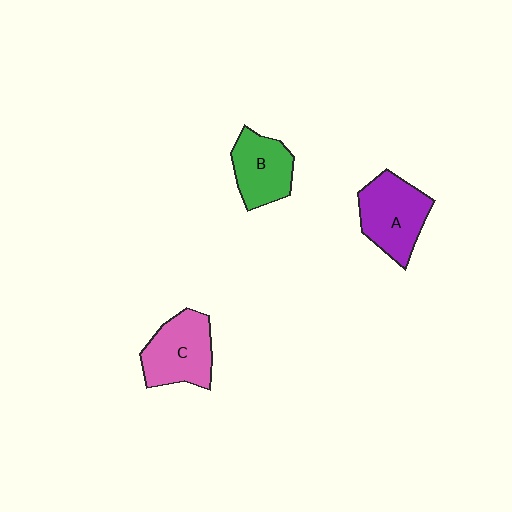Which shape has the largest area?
Shape A (purple).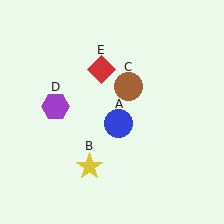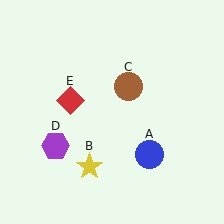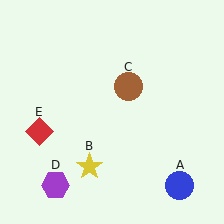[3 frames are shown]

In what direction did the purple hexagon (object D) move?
The purple hexagon (object D) moved down.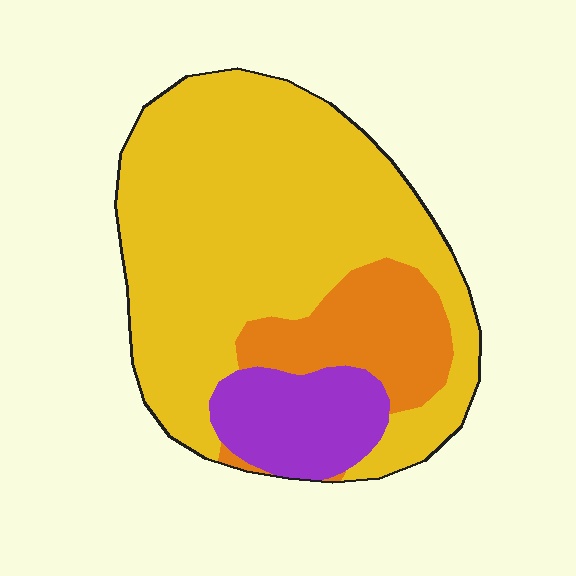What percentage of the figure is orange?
Orange takes up less than a sixth of the figure.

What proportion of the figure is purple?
Purple covers around 15% of the figure.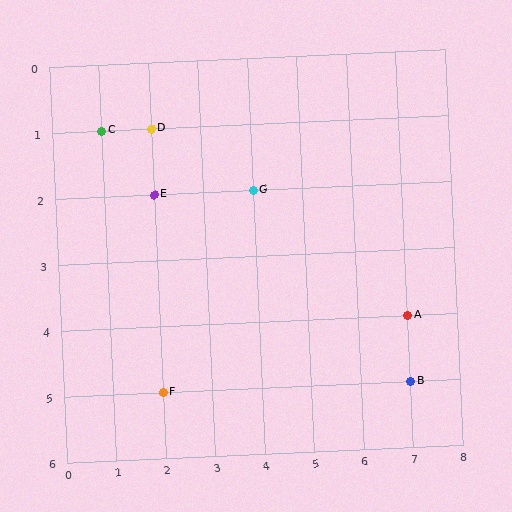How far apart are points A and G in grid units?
Points A and G are 3 columns and 2 rows apart (about 3.6 grid units diagonally).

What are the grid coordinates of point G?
Point G is at grid coordinates (4, 2).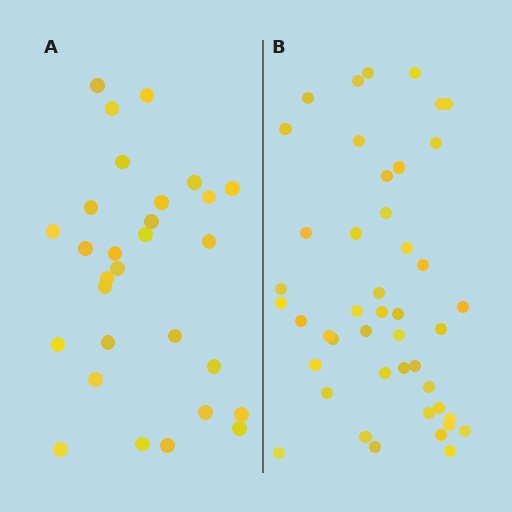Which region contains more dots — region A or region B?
Region B (the right region) has more dots.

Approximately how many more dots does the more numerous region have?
Region B has approximately 15 more dots than region A.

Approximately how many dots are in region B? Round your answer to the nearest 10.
About 40 dots. (The exact count is 45, which rounds to 40.)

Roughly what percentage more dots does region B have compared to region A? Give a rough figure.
About 55% more.